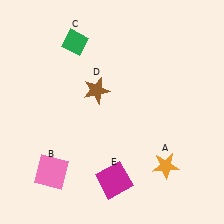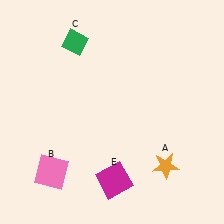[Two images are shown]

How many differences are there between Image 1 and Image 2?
There is 1 difference between the two images.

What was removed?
The brown star (D) was removed in Image 2.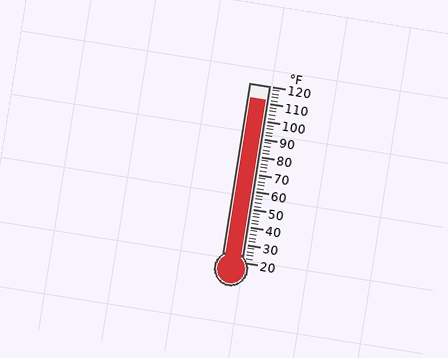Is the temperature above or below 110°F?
The temperature is above 110°F.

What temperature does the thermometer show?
The thermometer shows approximately 112°F.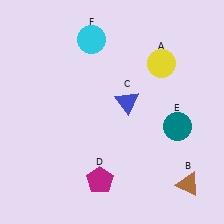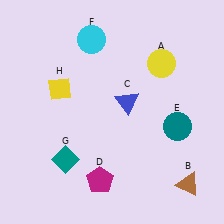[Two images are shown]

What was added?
A teal diamond (G), a yellow diamond (H) were added in Image 2.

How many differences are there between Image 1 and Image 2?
There are 2 differences between the two images.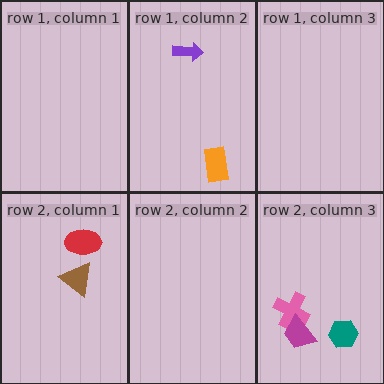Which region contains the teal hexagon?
The row 2, column 3 region.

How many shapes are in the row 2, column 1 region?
2.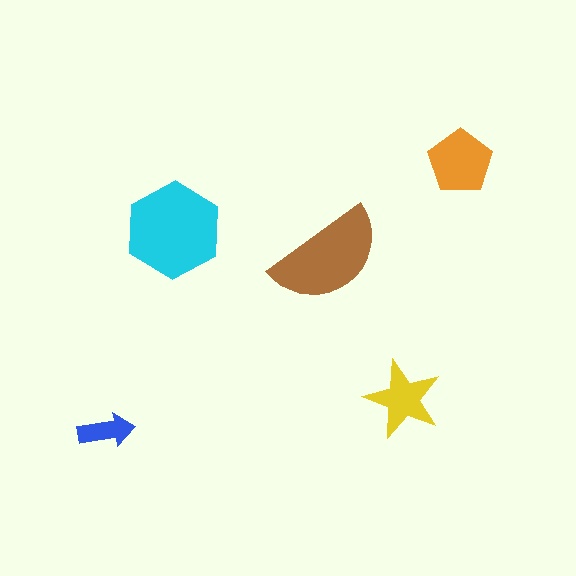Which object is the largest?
The cyan hexagon.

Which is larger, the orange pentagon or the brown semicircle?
The brown semicircle.